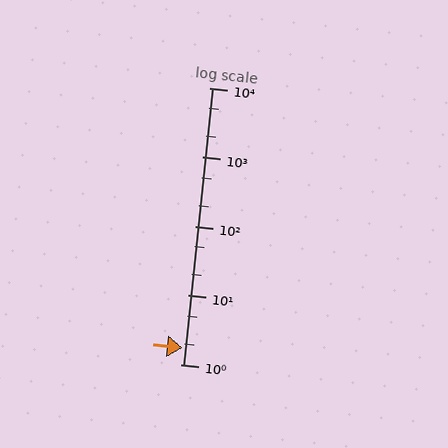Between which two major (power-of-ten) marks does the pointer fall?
The pointer is between 1 and 10.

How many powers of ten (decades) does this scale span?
The scale spans 4 decades, from 1 to 10000.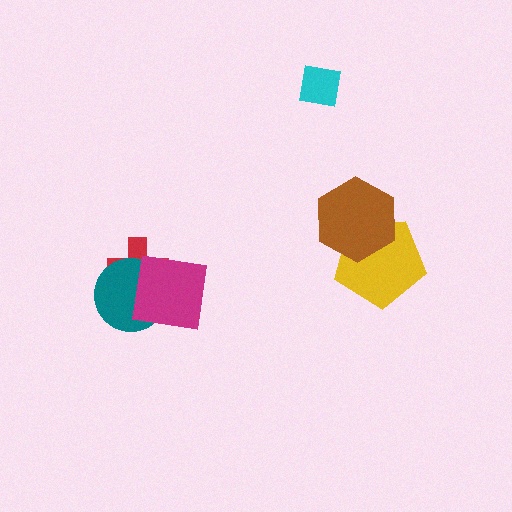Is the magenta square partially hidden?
No, no other shape covers it.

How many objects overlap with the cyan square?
0 objects overlap with the cyan square.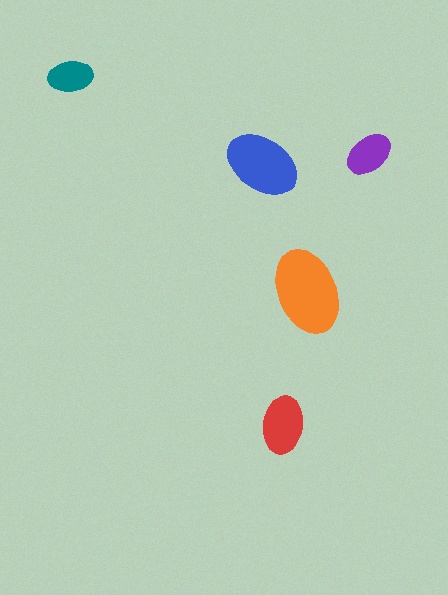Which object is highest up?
The teal ellipse is topmost.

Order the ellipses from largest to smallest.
the orange one, the blue one, the red one, the purple one, the teal one.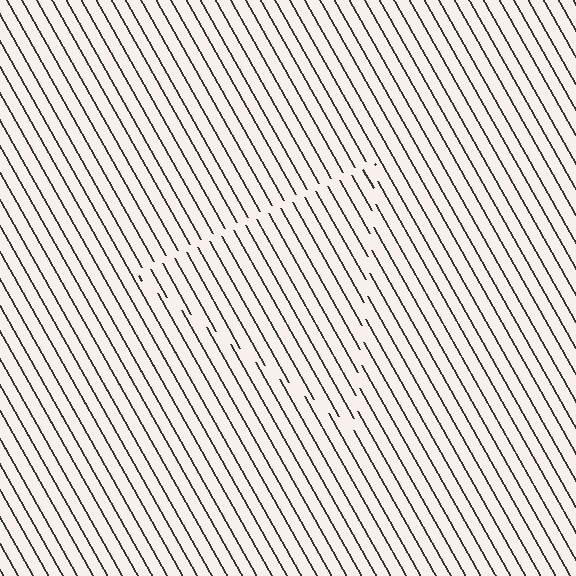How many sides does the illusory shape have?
3 sides — the line-ends trace a triangle.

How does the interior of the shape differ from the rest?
The interior of the shape contains the same grating, shifted by half a period — the contour is defined by the phase discontinuity where line-ends from the inner and outer gratings abut.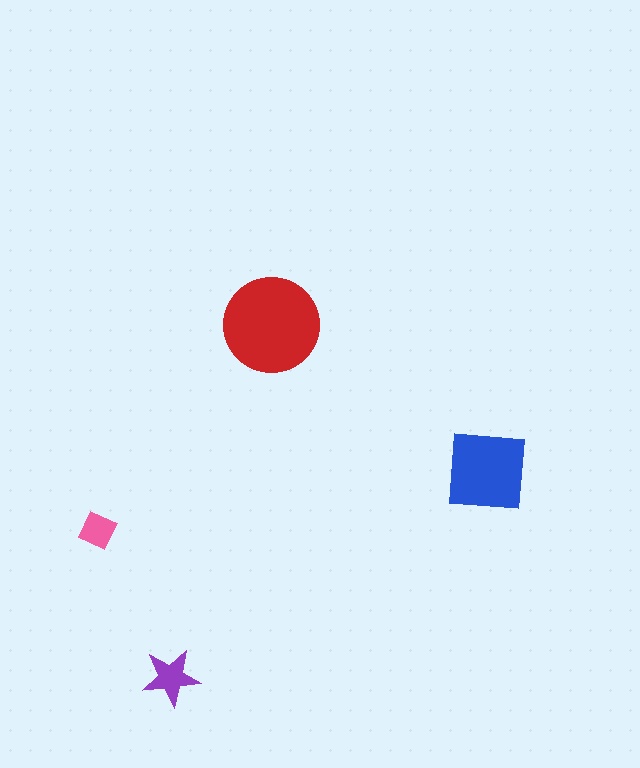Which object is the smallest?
The pink diamond.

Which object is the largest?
The red circle.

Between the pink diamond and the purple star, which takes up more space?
The purple star.